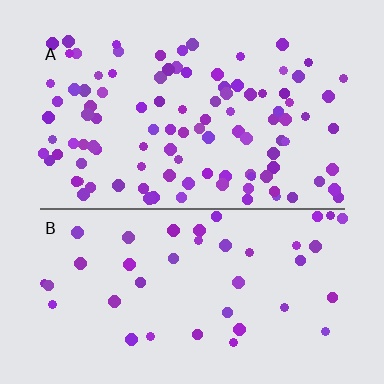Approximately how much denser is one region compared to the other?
Approximately 2.5× — region A over region B.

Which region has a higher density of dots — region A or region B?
A (the top).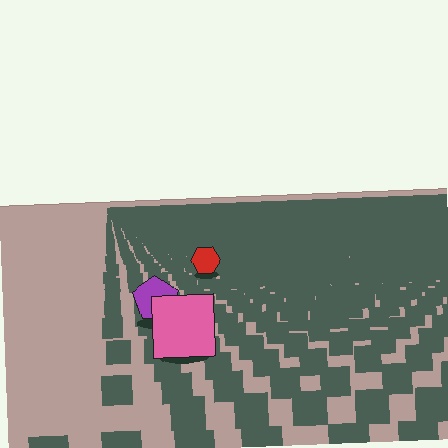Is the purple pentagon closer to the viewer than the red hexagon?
Yes. The purple pentagon is closer — you can tell from the texture gradient: the ground texture is coarser near it.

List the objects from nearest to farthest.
From nearest to farthest: the pink square, the purple pentagon, the red hexagon.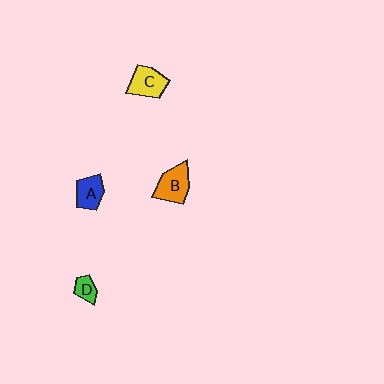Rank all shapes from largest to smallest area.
From largest to smallest: B (orange), C (yellow), A (blue), D (green).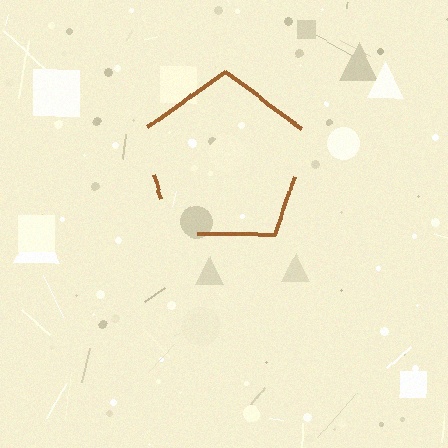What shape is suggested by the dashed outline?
The dashed outline suggests a pentagon.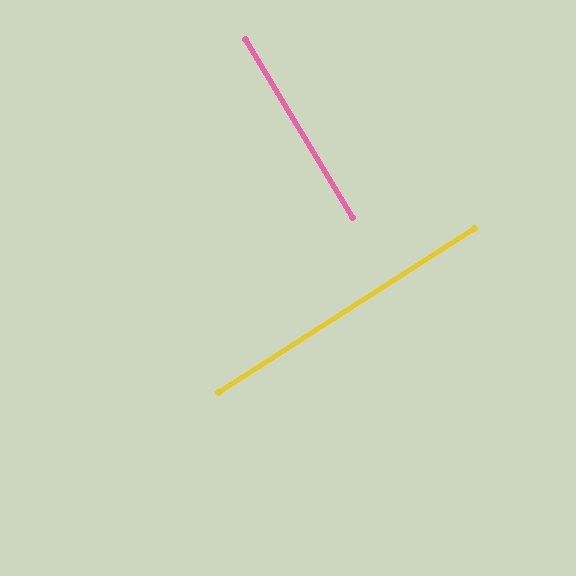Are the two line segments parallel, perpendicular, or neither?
Perpendicular — they meet at approximately 88°.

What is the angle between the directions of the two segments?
Approximately 88 degrees.